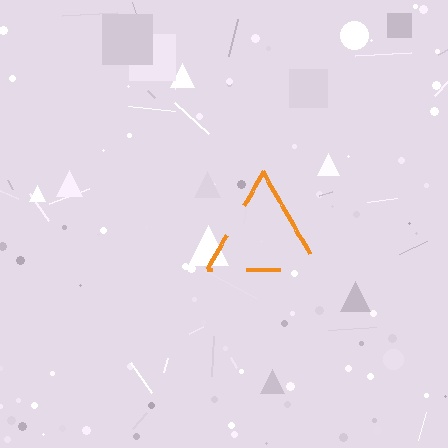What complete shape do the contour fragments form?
The contour fragments form a triangle.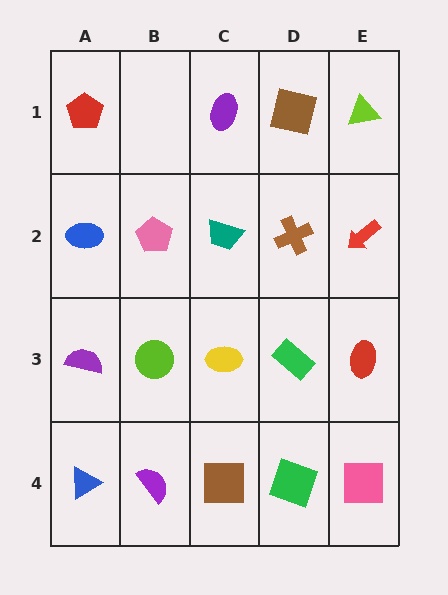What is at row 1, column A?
A red pentagon.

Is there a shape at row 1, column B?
No, that cell is empty.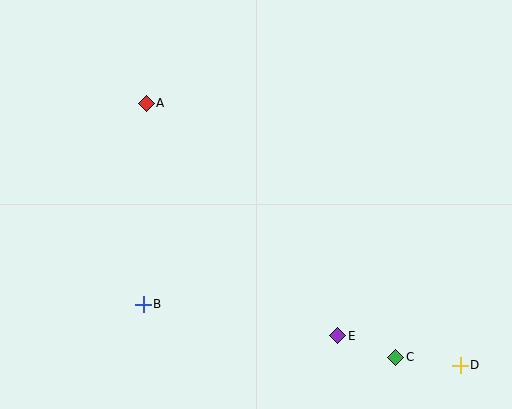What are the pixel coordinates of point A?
Point A is at (146, 103).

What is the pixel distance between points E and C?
The distance between E and C is 62 pixels.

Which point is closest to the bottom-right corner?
Point D is closest to the bottom-right corner.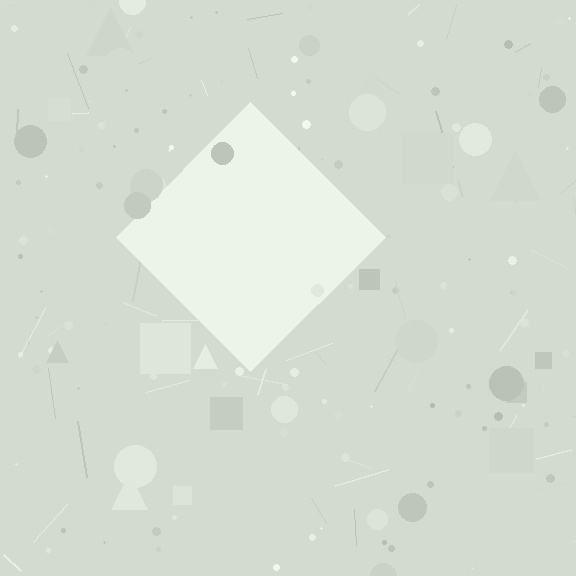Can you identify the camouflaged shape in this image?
The camouflaged shape is a diamond.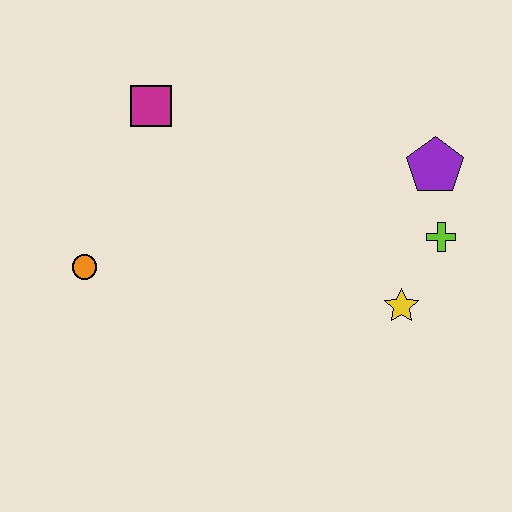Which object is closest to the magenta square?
The orange circle is closest to the magenta square.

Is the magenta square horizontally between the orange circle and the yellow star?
Yes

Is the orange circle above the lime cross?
No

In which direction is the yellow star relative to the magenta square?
The yellow star is to the right of the magenta square.